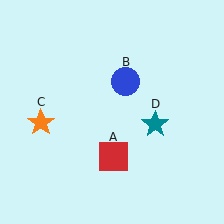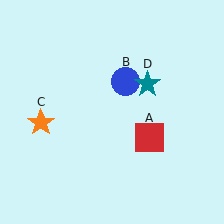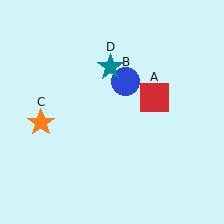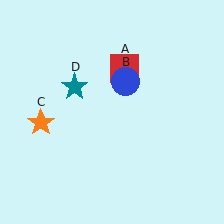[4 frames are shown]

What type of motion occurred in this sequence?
The red square (object A), teal star (object D) rotated counterclockwise around the center of the scene.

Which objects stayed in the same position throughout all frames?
Blue circle (object B) and orange star (object C) remained stationary.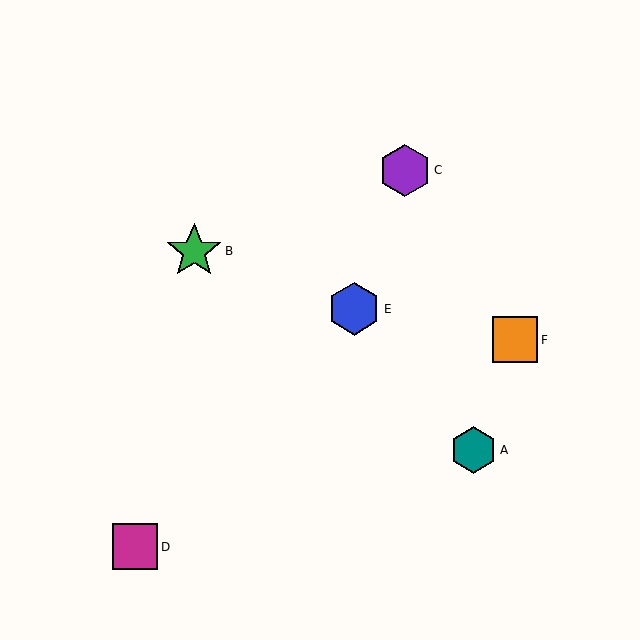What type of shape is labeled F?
Shape F is an orange square.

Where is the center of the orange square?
The center of the orange square is at (515, 340).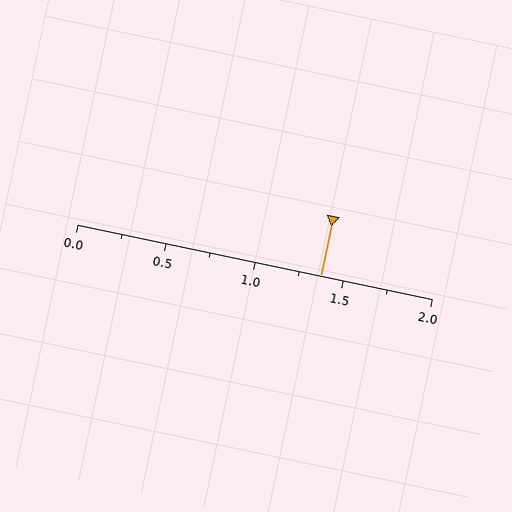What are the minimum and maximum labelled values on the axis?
The axis runs from 0.0 to 2.0.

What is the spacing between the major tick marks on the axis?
The major ticks are spaced 0.5 apart.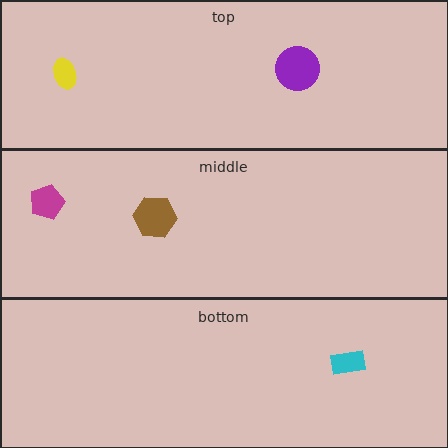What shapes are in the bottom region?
The cyan rectangle.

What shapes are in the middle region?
The magenta pentagon, the brown hexagon.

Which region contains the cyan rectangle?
The bottom region.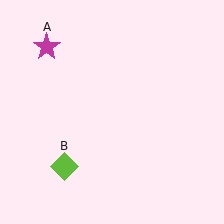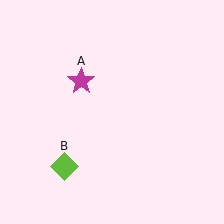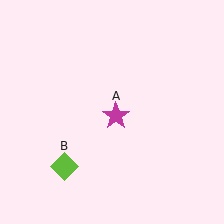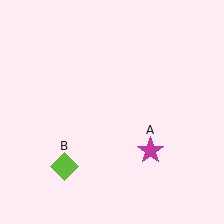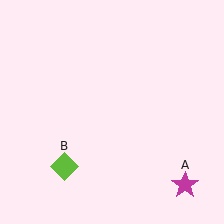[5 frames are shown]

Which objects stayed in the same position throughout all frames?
Lime diamond (object B) remained stationary.